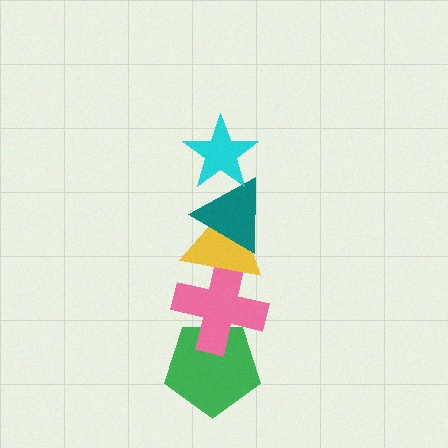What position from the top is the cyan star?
The cyan star is 1st from the top.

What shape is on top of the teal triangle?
The cyan star is on top of the teal triangle.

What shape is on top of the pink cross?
The yellow triangle is on top of the pink cross.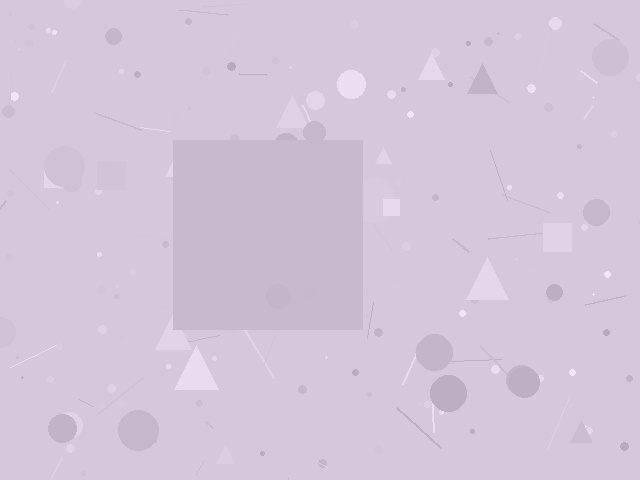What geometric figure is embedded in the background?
A square is embedded in the background.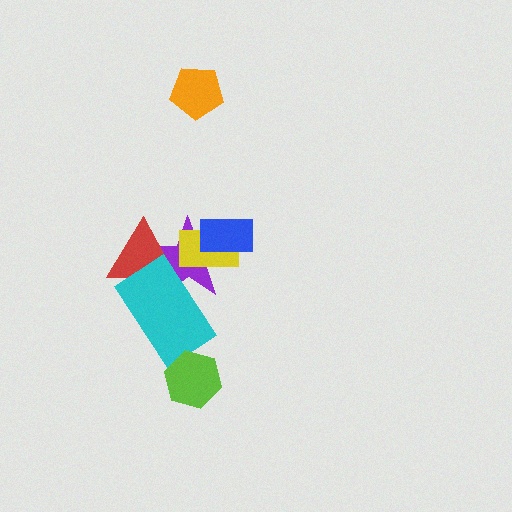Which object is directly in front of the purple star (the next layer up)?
The red triangle is directly in front of the purple star.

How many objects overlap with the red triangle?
2 objects overlap with the red triangle.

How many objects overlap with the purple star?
4 objects overlap with the purple star.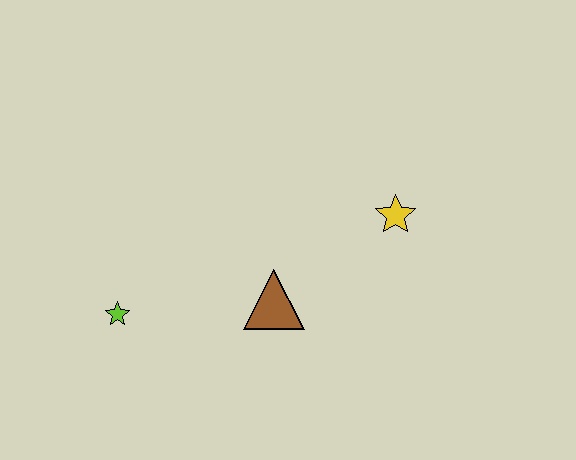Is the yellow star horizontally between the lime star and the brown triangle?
No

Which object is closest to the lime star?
The brown triangle is closest to the lime star.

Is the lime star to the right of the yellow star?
No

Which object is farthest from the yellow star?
The lime star is farthest from the yellow star.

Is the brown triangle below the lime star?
No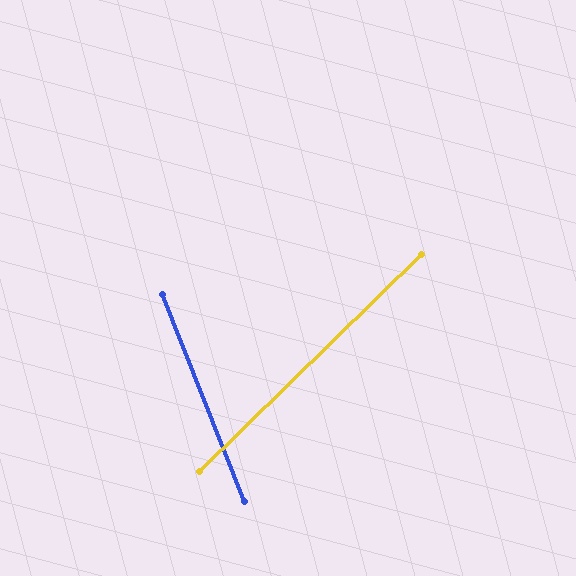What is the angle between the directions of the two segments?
Approximately 67 degrees.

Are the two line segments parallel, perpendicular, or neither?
Neither parallel nor perpendicular — they differ by about 67°.